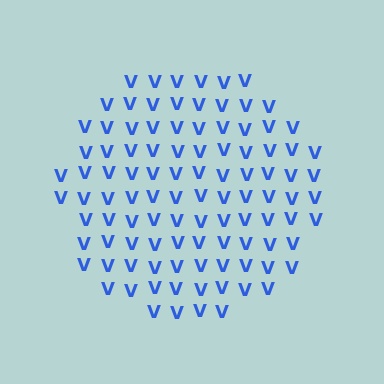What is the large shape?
The large shape is a circle.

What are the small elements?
The small elements are letter V's.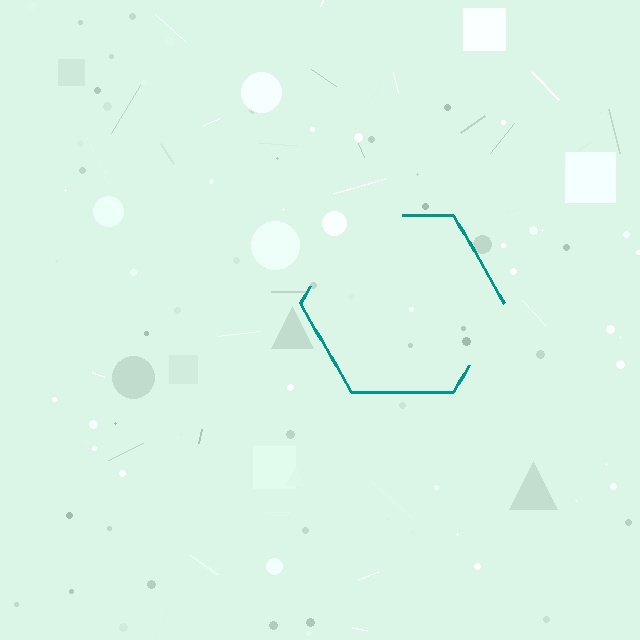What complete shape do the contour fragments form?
The contour fragments form a hexagon.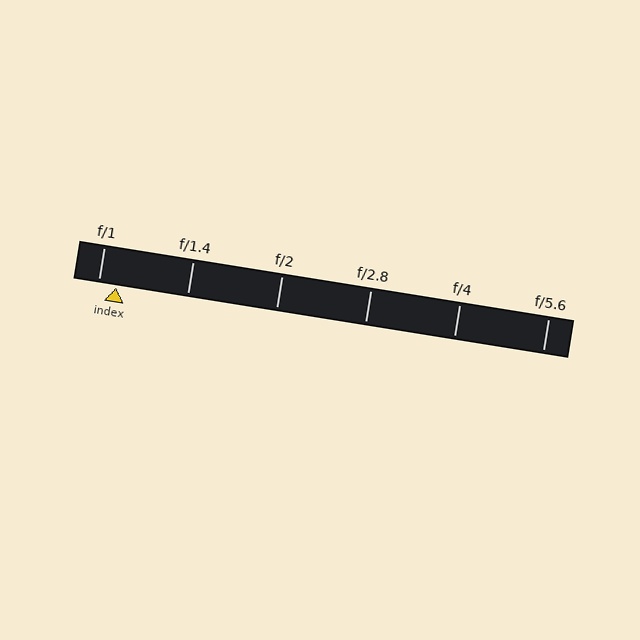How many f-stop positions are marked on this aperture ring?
There are 6 f-stop positions marked.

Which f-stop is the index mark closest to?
The index mark is closest to f/1.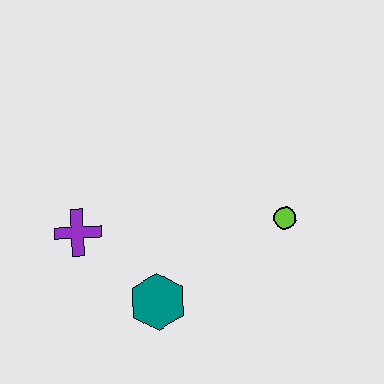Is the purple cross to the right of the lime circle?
No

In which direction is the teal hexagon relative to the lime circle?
The teal hexagon is to the left of the lime circle.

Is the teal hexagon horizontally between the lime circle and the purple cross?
Yes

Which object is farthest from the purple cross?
The lime circle is farthest from the purple cross.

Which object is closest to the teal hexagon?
The purple cross is closest to the teal hexagon.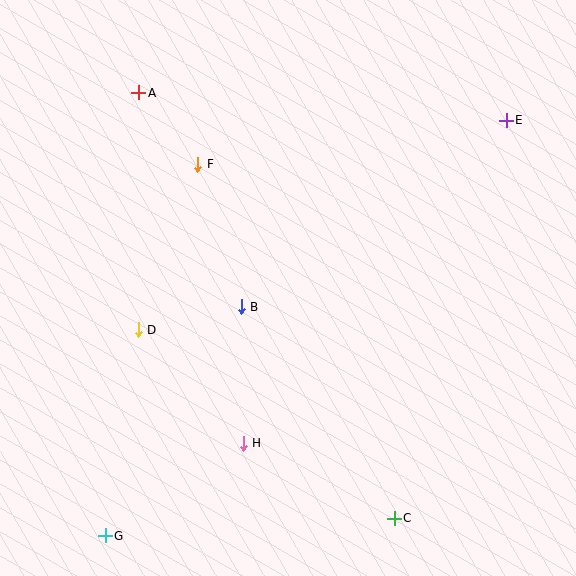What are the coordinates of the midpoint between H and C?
The midpoint between H and C is at (319, 481).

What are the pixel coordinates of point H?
Point H is at (243, 443).